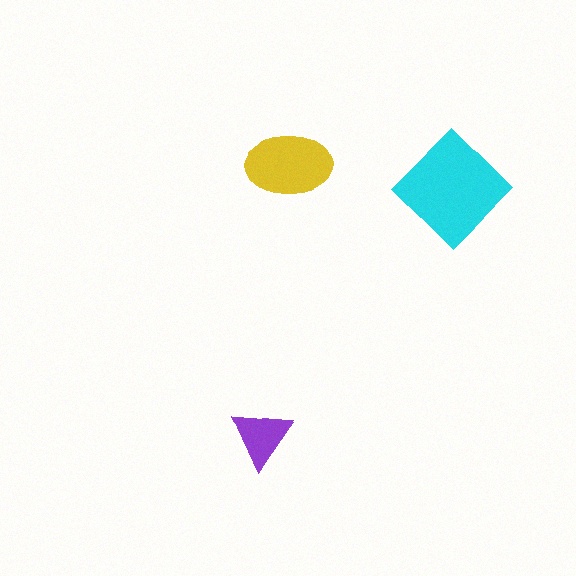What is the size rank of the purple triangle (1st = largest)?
3rd.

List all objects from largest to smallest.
The cyan diamond, the yellow ellipse, the purple triangle.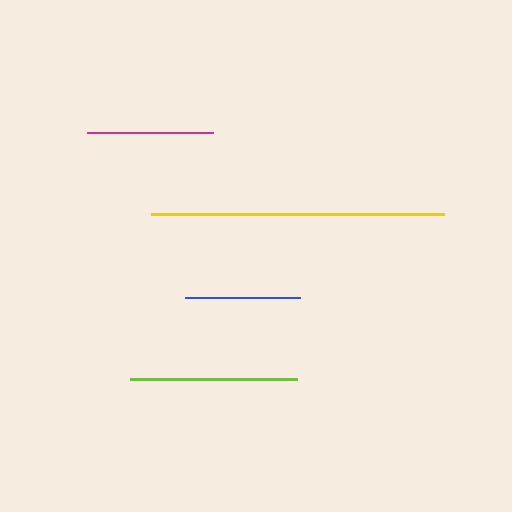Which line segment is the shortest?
The blue line is the shortest at approximately 115 pixels.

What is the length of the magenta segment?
The magenta segment is approximately 126 pixels long.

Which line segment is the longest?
The yellow line is the longest at approximately 293 pixels.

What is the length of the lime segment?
The lime segment is approximately 167 pixels long.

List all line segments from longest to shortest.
From longest to shortest: yellow, lime, magenta, blue.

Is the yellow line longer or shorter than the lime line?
The yellow line is longer than the lime line.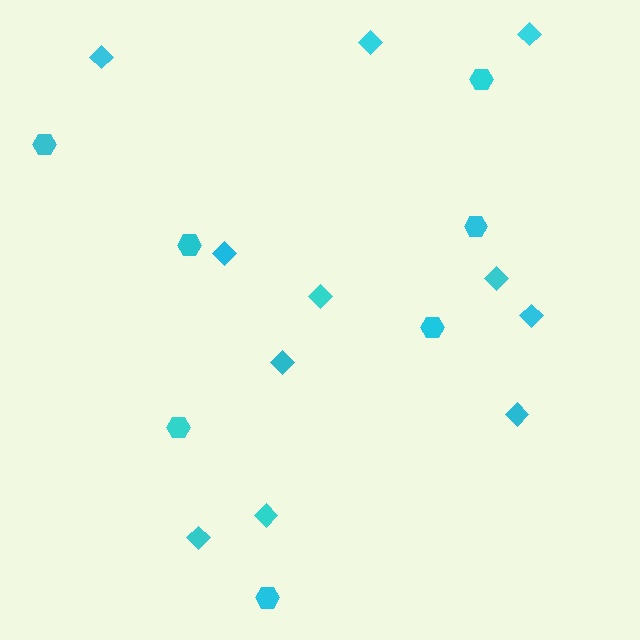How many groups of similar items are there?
There are 2 groups: one group of diamonds (11) and one group of hexagons (7).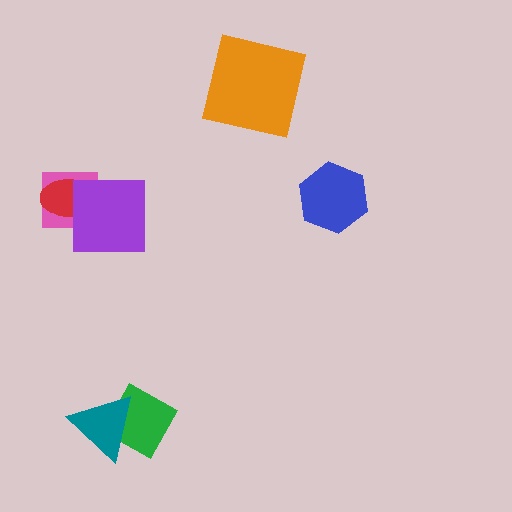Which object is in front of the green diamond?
The teal triangle is in front of the green diamond.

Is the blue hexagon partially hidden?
No, no other shape covers it.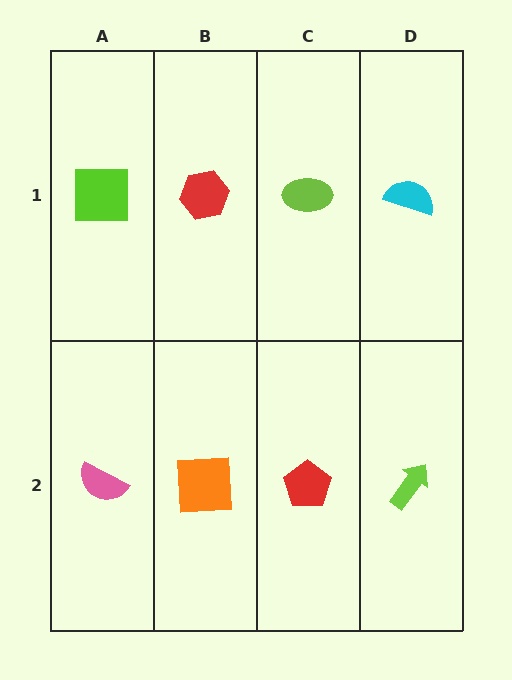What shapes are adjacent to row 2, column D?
A cyan semicircle (row 1, column D), a red pentagon (row 2, column C).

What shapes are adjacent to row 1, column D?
A lime arrow (row 2, column D), a lime ellipse (row 1, column C).